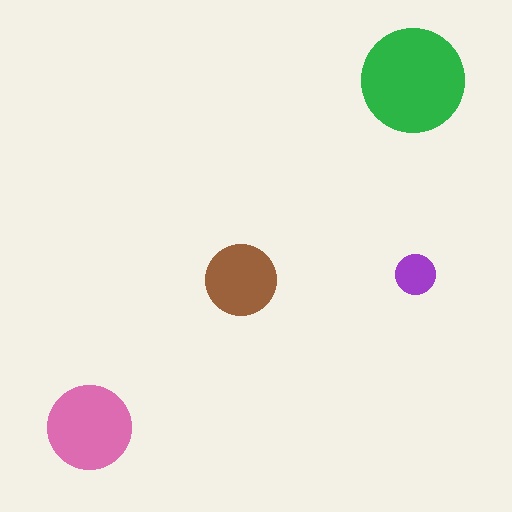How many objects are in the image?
There are 4 objects in the image.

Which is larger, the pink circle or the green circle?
The green one.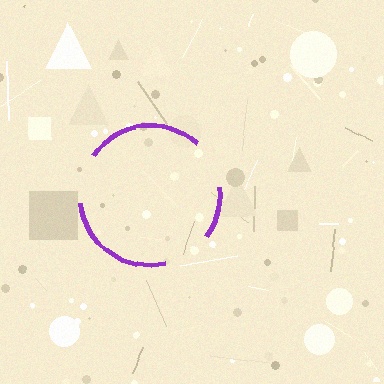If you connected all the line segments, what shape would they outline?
They would outline a circle.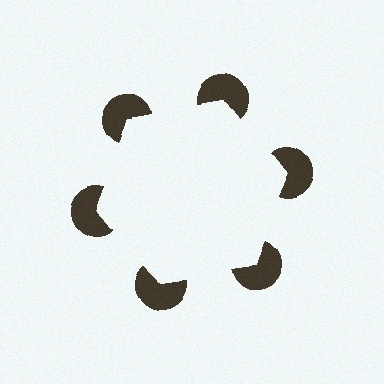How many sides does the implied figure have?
6 sides.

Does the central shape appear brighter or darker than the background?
It typically appears slightly brighter than the background, even though no actual brightness change is drawn.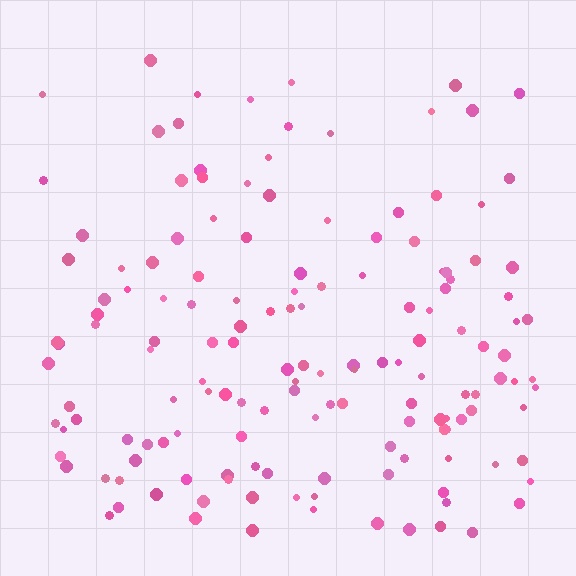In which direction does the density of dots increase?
From top to bottom, with the bottom side densest.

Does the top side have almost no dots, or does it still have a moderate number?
Still a moderate number, just noticeably fewer than the bottom.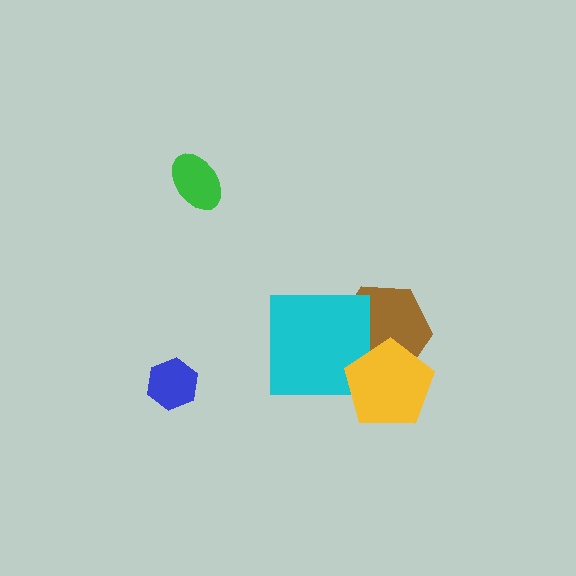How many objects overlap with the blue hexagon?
0 objects overlap with the blue hexagon.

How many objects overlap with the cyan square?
2 objects overlap with the cyan square.